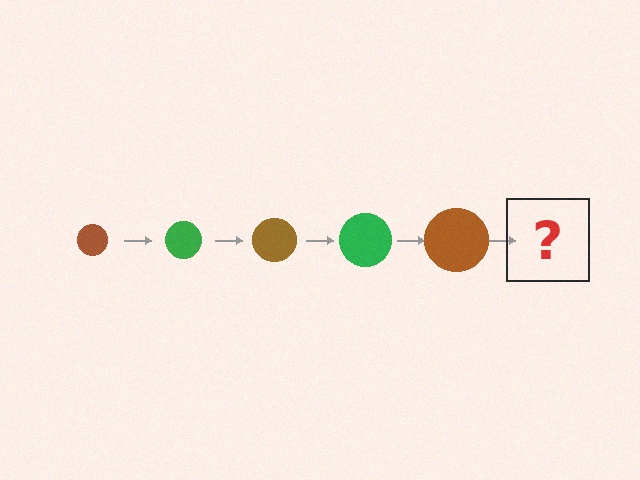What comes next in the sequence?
The next element should be a green circle, larger than the previous one.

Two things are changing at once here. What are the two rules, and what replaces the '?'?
The two rules are that the circle grows larger each step and the color cycles through brown and green. The '?' should be a green circle, larger than the previous one.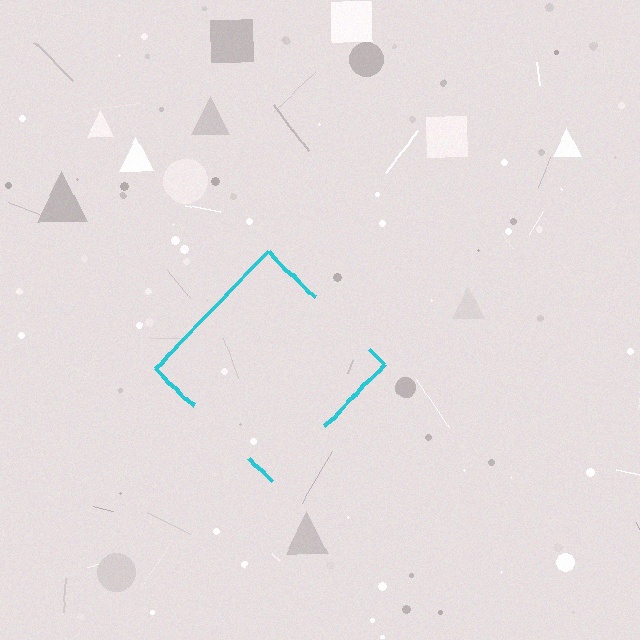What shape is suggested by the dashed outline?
The dashed outline suggests a diamond.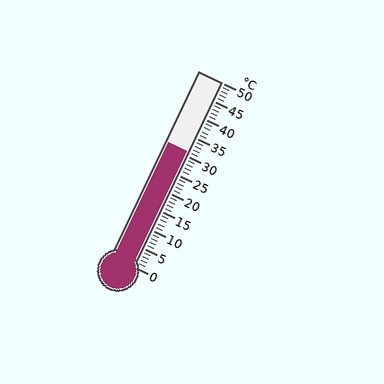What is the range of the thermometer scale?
The thermometer scale ranges from 0°C to 50°C.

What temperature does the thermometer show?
The thermometer shows approximately 31°C.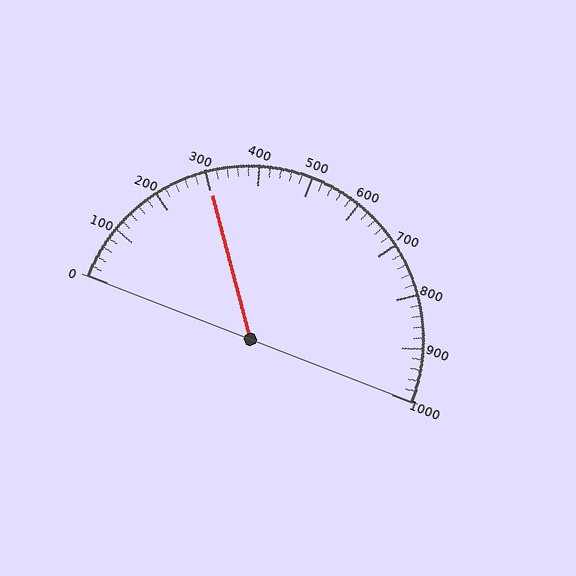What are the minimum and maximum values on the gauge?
The gauge ranges from 0 to 1000.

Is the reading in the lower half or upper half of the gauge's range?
The reading is in the lower half of the range (0 to 1000).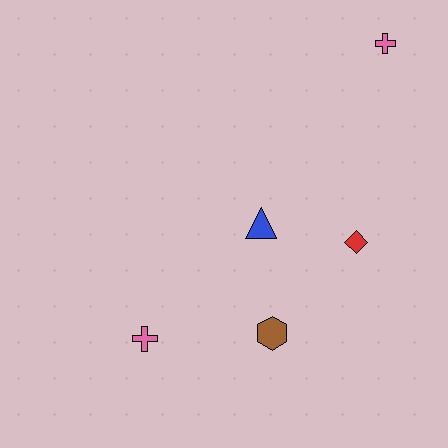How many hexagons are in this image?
There is 1 hexagon.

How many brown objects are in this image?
There is 1 brown object.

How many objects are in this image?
There are 5 objects.